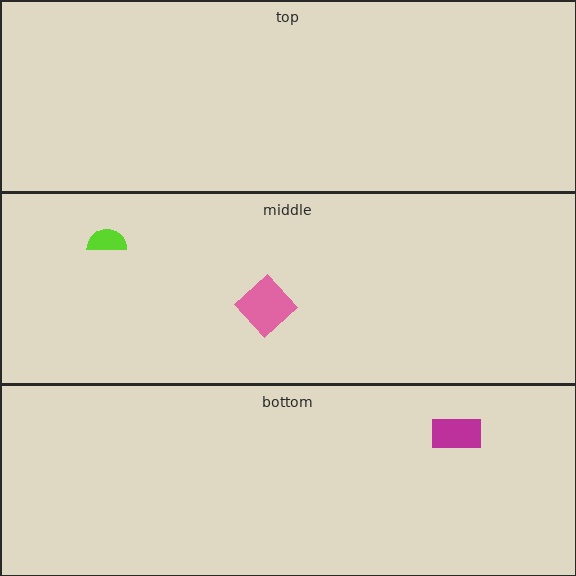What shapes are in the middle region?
The lime semicircle, the pink diamond.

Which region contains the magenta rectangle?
The bottom region.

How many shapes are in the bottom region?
1.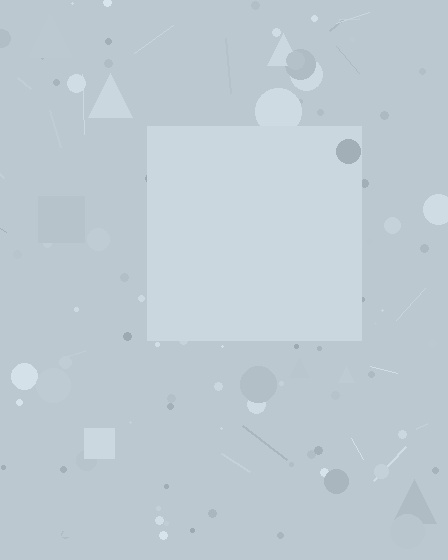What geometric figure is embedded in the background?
A square is embedded in the background.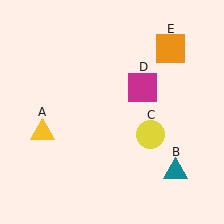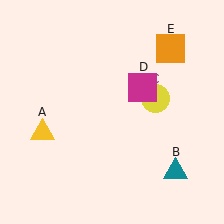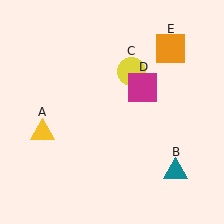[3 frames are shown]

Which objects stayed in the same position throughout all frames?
Yellow triangle (object A) and teal triangle (object B) and magenta square (object D) and orange square (object E) remained stationary.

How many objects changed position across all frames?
1 object changed position: yellow circle (object C).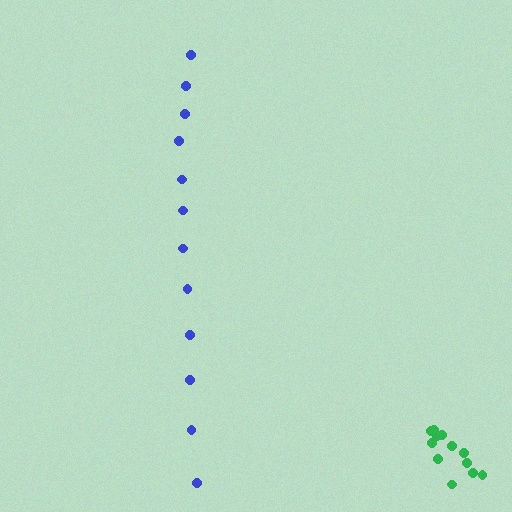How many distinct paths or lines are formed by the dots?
There are 2 distinct paths.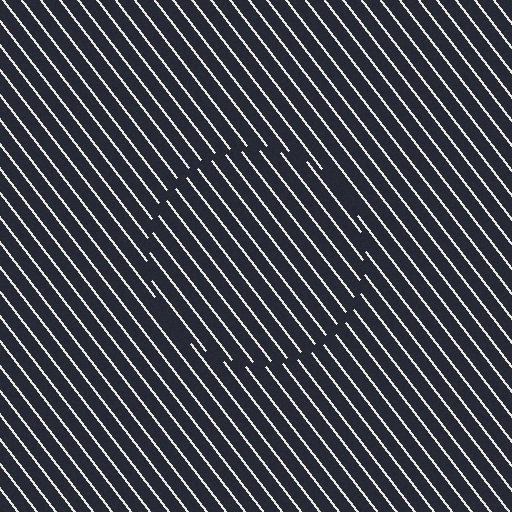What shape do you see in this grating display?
An illusory circle. The interior of the shape contains the same grating, shifted by half a period — the contour is defined by the phase discontinuity where line-ends from the inner and outer gratings abut.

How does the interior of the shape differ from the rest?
The interior of the shape contains the same grating, shifted by half a period — the contour is defined by the phase discontinuity where line-ends from the inner and outer gratings abut.